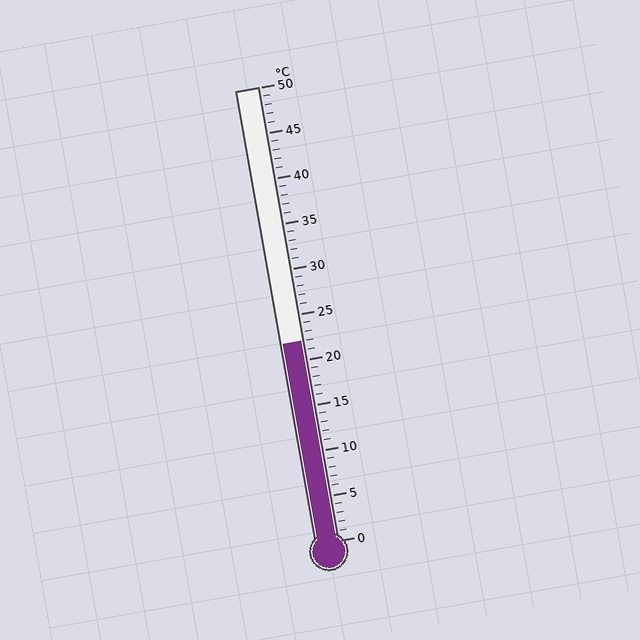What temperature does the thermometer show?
The thermometer shows approximately 22°C.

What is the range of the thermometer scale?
The thermometer scale ranges from 0°C to 50°C.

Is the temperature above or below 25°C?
The temperature is below 25°C.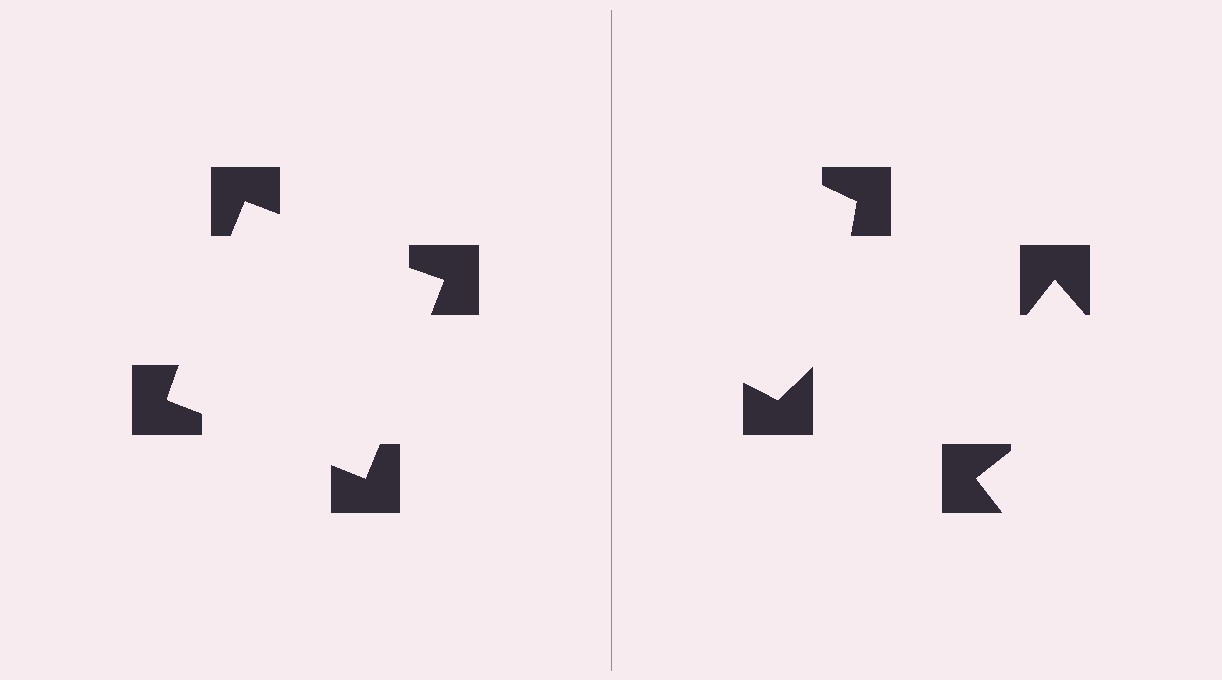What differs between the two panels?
The notched squares are positioned identically on both sides; only the wedge orientations differ. On the left they align to a square; on the right they are misaligned.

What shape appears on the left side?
An illusory square.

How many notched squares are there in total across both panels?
8 — 4 on each side.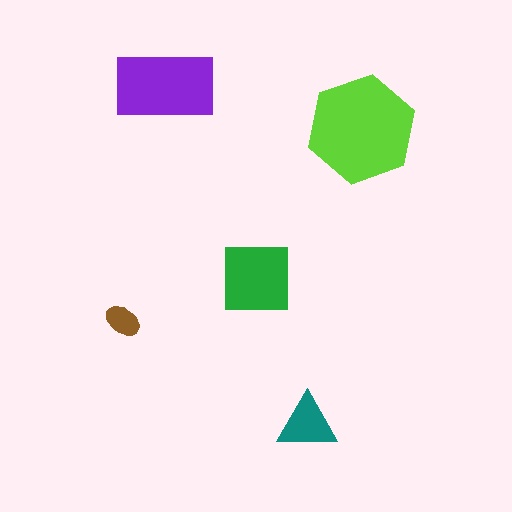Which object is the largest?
The lime hexagon.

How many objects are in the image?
There are 5 objects in the image.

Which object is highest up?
The purple rectangle is topmost.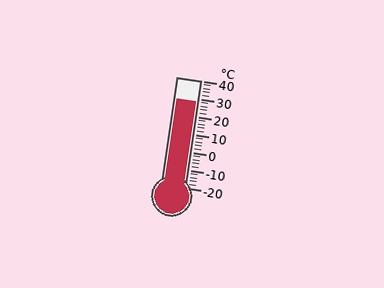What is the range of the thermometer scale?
The thermometer scale ranges from -20°C to 40°C.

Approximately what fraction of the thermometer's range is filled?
The thermometer is filled to approximately 80% of its range.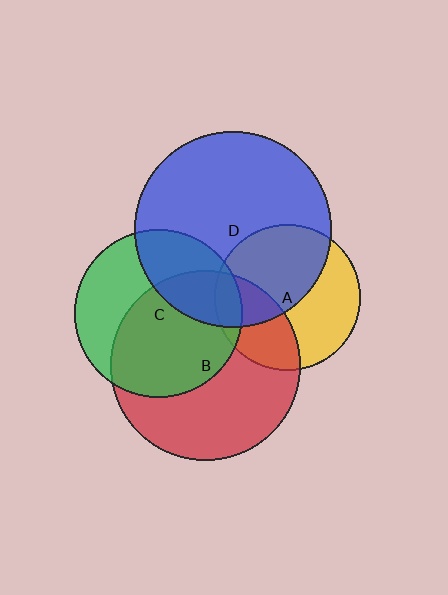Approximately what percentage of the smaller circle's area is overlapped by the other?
Approximately 10%.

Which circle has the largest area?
Circle D (blue).